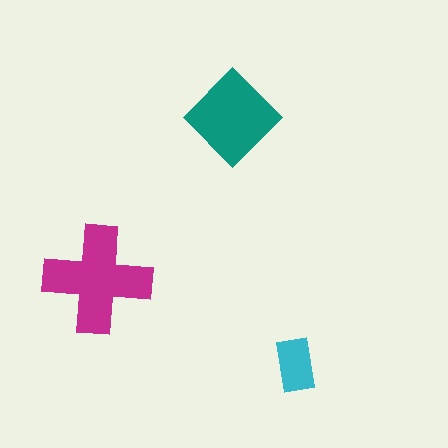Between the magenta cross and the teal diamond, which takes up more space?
The magenta cross.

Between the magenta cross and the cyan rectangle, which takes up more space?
The magenta cross.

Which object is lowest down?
The cyan rectangle is bottommost.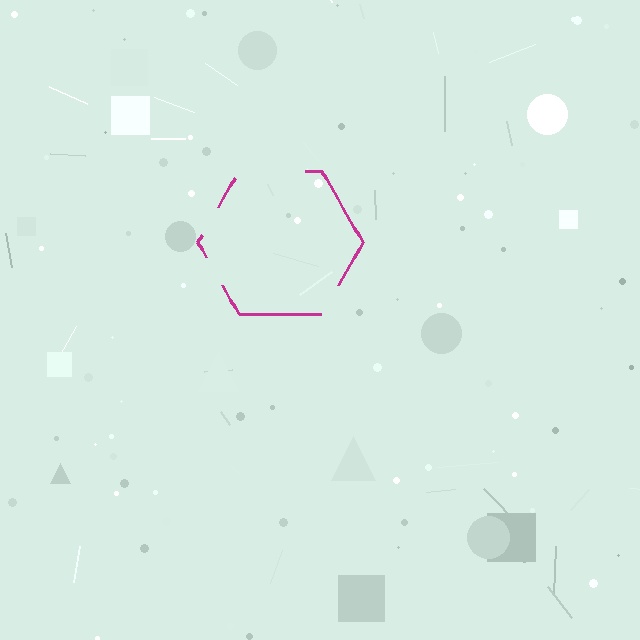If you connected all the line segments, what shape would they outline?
They would outline a hexagon.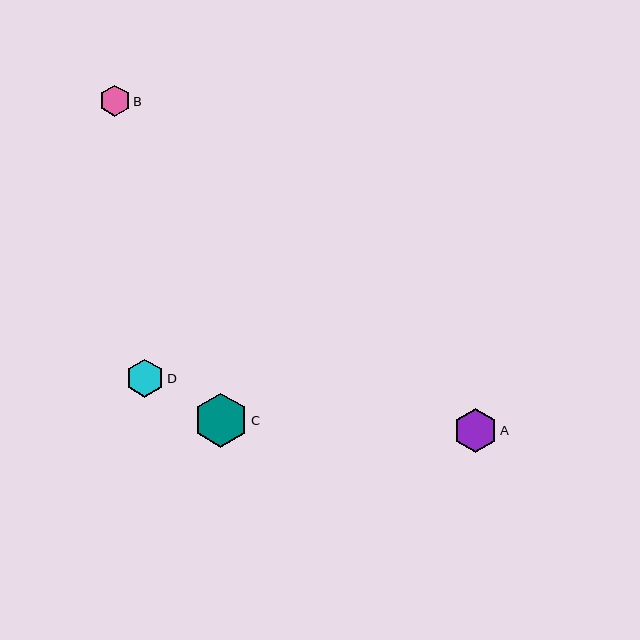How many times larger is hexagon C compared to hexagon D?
Hexagon C is approximately 1.4 times the size of hexagon D.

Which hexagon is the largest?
Hexagon C is the largest with a size of approximately 54 pixels.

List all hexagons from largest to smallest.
From largest to smallest: C, A, D, B.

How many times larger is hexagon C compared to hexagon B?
Hexagon C is approximately 1.7 times the size of hexagon B.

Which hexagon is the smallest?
Hexagon B is the smallest with a size of approximately 31 pixels.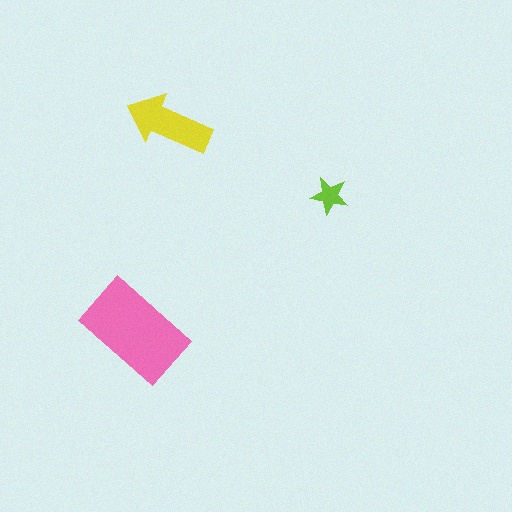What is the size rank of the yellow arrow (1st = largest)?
2nd.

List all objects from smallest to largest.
The lime star, the yellow arrow, the pink rectangle.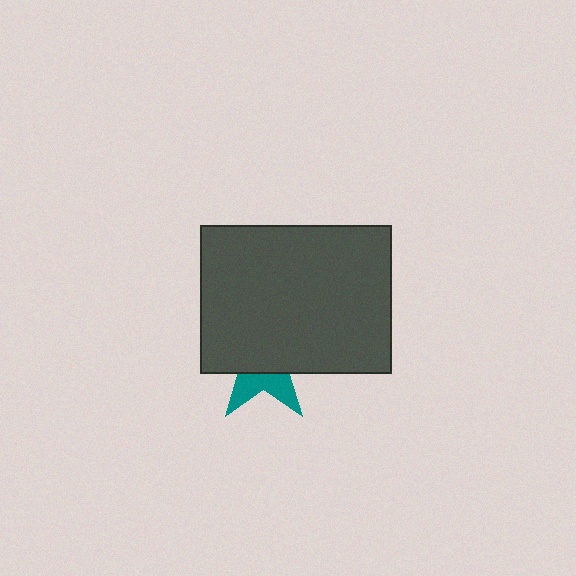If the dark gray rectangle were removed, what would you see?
You would see the complete teal star.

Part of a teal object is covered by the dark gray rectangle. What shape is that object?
It is a star.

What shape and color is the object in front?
The object in front is a dark gray rectangle.